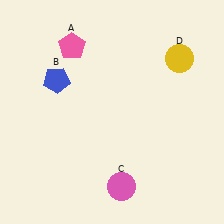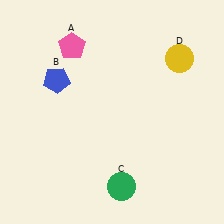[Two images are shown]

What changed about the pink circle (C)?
In Image 1, C is pink. In Image 2, it changed to green.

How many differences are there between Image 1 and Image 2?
There is 1 difference between the two images.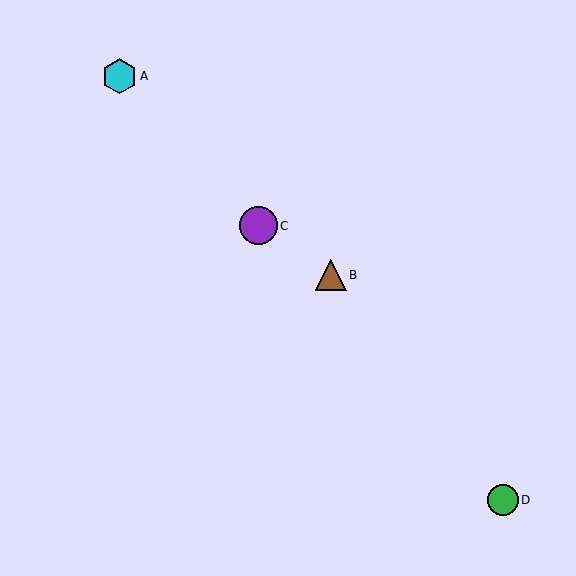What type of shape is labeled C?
Shape C is a purple circle.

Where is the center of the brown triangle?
The center of the brown triangle is at (331, 275).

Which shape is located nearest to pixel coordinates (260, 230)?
The purple circle (labeled C) at (258, 226) is nearest to that location.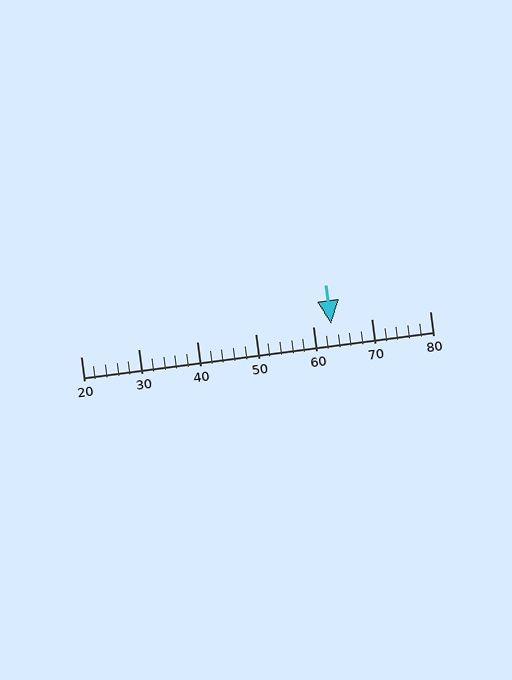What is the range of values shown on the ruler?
The ruler shows values from 20 to 80.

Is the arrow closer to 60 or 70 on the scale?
The arrow is closer to 60.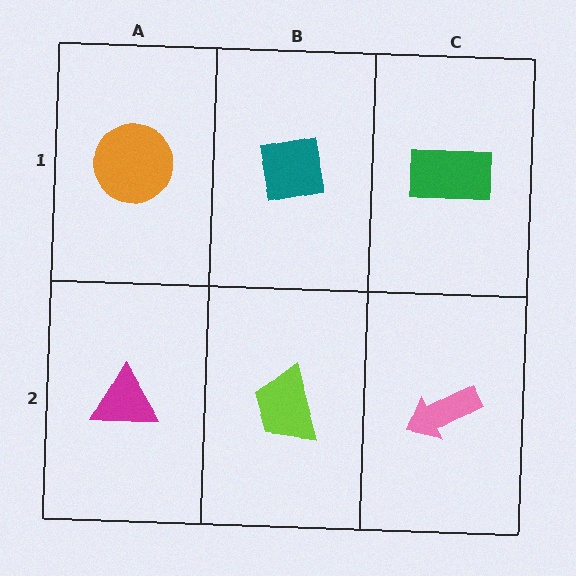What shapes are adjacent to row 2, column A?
An orange circle (row 1, column A), a lime trapezoid (row 2, column B).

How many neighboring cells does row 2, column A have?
2.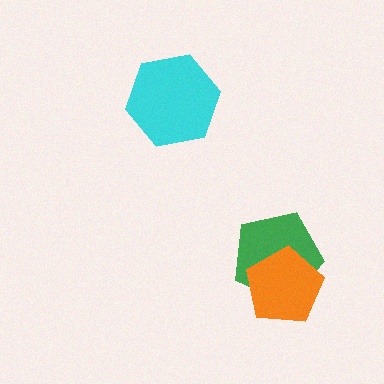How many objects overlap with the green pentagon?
1 object overlaps with the green pentagon.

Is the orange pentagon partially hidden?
No, no other shape covers it.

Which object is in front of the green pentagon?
The orange pentagon is in front of the green pentagon.